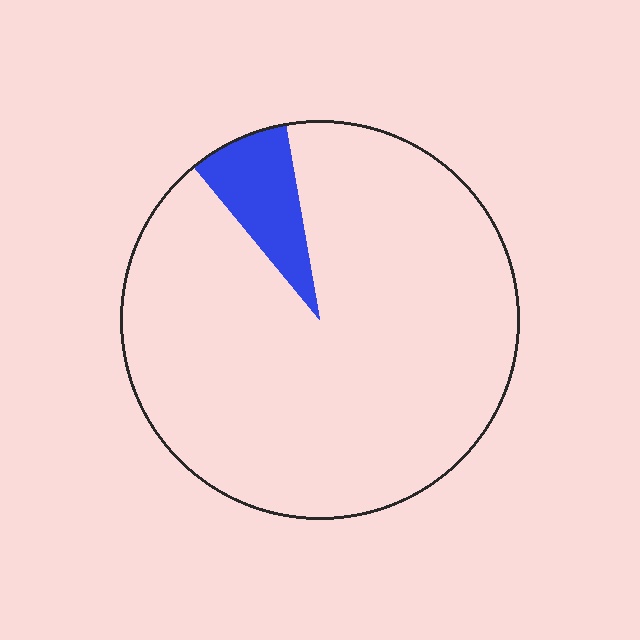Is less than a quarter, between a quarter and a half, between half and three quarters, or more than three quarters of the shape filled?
Less than a quarter.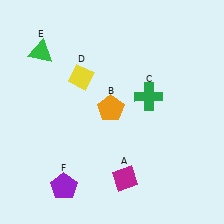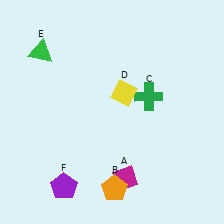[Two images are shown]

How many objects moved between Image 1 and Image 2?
2 objects moved between the two images.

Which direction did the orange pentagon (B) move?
The orange pentagon (B) moved down.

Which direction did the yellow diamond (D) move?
The yellow diamond (D) moved right.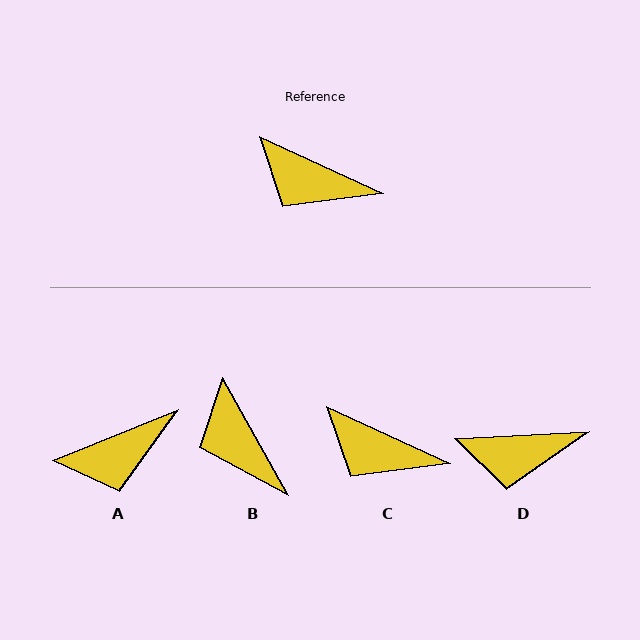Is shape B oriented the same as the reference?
No, it is off by about 36 degrees.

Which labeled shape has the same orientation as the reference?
C.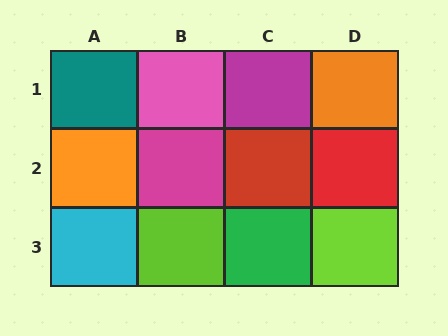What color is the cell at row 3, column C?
Green.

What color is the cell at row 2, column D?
Red.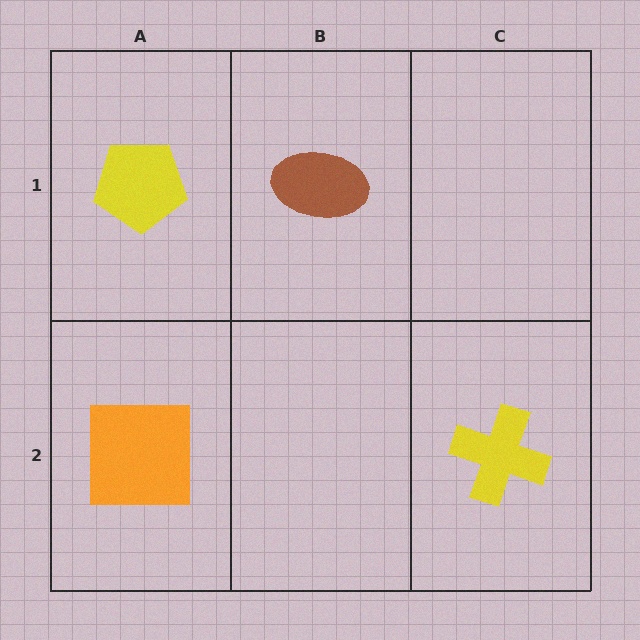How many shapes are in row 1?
2 shapes.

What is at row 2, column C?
A yellow cross.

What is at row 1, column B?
A brown ellipse.